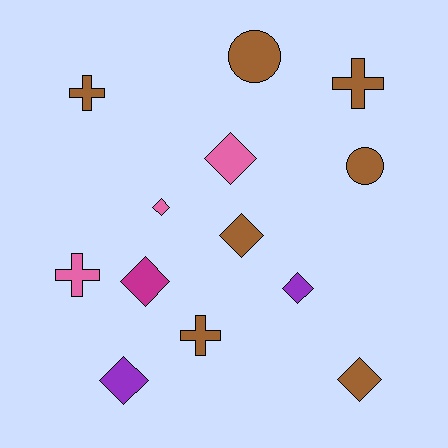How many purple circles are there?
There are no purple circles.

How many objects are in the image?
There are 13 objects.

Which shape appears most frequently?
Diamond, with 7 objects.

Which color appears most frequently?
Brown, with 7 objects.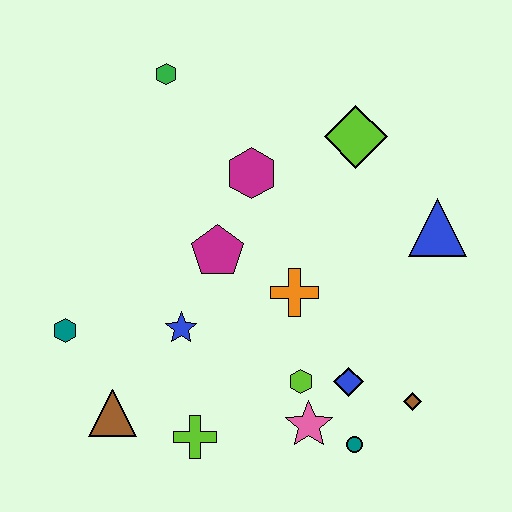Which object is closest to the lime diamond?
The magenta hexagon is closest to the lime diamond.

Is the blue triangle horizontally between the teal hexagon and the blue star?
No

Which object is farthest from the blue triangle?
The teal hexagon is farthest from the blue triangle.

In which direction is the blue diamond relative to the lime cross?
The blue diamond is to the right of the lime cross.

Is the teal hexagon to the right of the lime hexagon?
No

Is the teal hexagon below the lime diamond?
Yes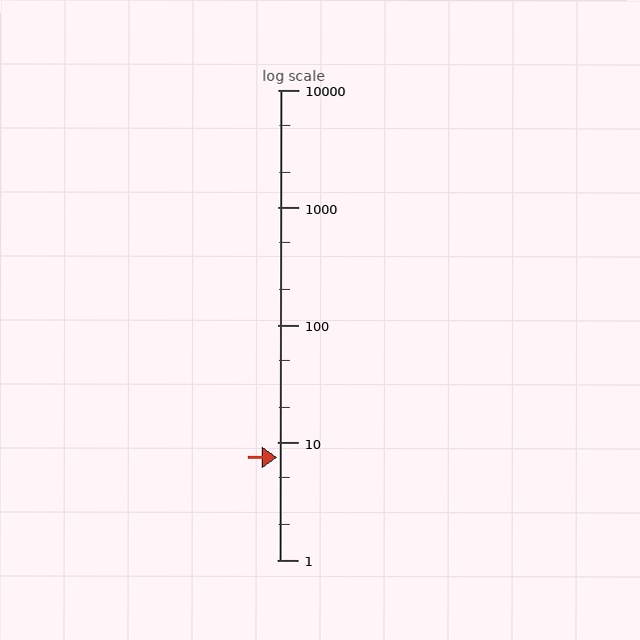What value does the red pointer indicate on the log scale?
The pointer indicates approximately 7.4.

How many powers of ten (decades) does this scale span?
The scale spans 4 decades, from 1 to 10000.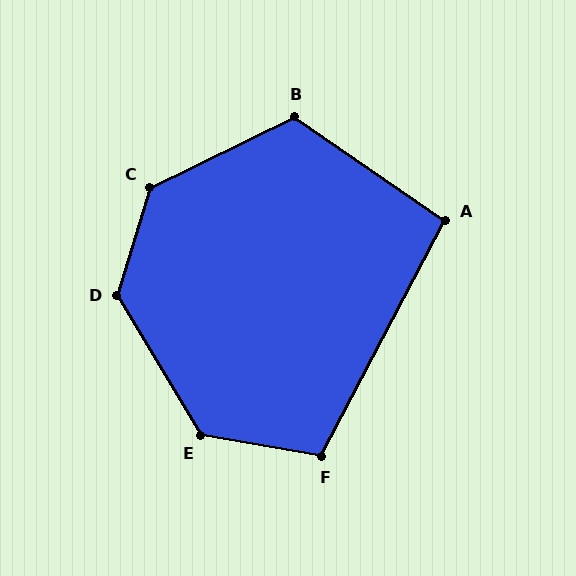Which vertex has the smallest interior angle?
A, at approximately 97 degrees.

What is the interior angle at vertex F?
Approximately 108 degrees (obtuse).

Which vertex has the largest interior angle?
C, at approximately 133 degrees.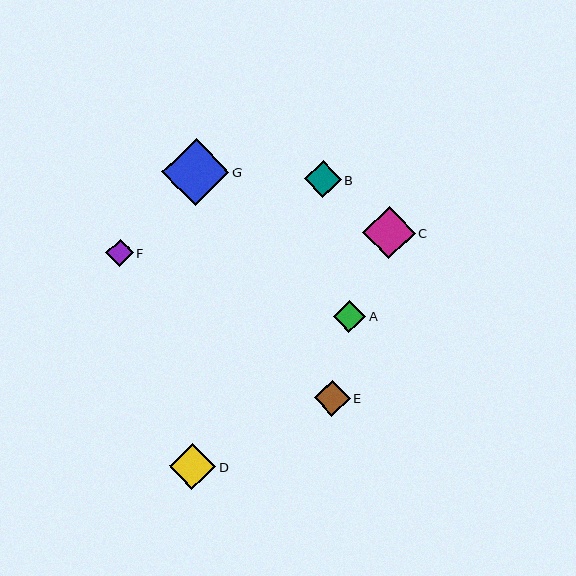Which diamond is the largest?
Diamond G is the largest with a size of approximately 67 pixels.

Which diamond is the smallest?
Diamond F is the smallest with a size of approximately 27 pixels.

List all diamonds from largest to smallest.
From largest to smallest: G, C, D, B, E, A, F.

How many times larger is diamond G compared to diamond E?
Diamond G is approximately 1.8 times the size of diamond E.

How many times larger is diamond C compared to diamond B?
Diamond C is approximately 1.4 times the size of diamond B.